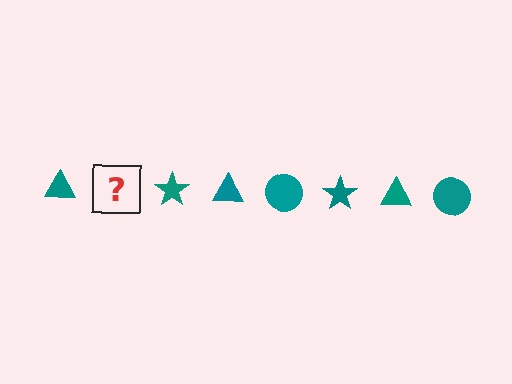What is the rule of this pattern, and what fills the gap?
The rule is that the pattern cycles through triangle, circle, star shapes in teal. The gap should be filled with a teal circle.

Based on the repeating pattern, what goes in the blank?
The blank should be a teal circle.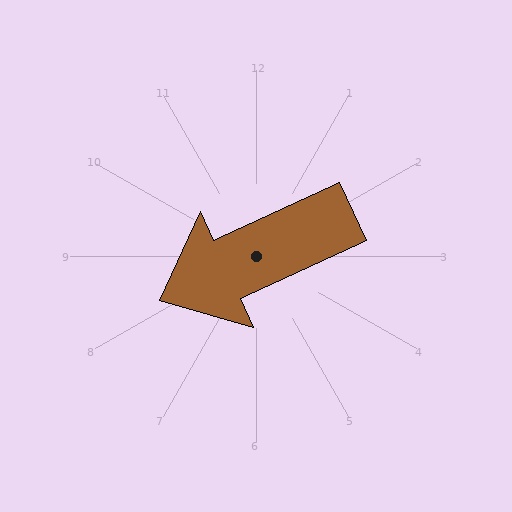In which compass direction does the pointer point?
Southwest.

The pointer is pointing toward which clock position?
Roughly 8 o'clock.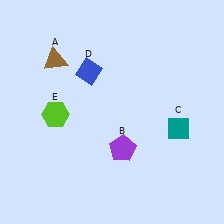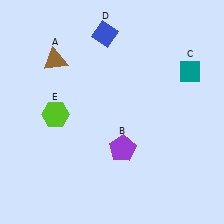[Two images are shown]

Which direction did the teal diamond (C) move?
The teal diamond (C) moved up.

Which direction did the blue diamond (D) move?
The blue diamond (D) moved up.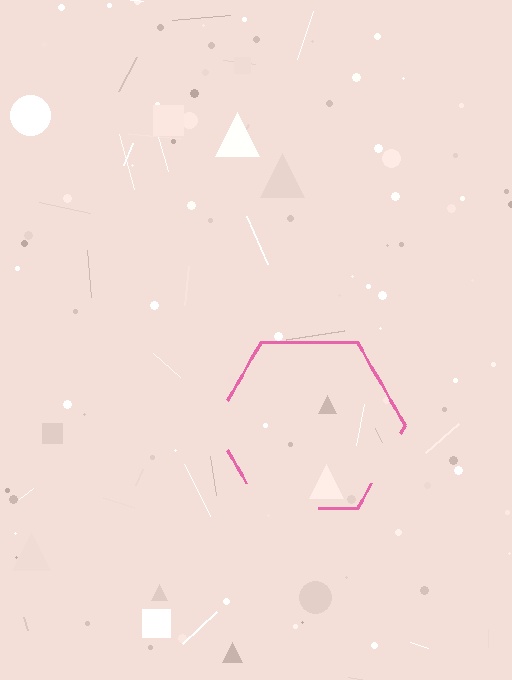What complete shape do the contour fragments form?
The contour fragments form a hexagon.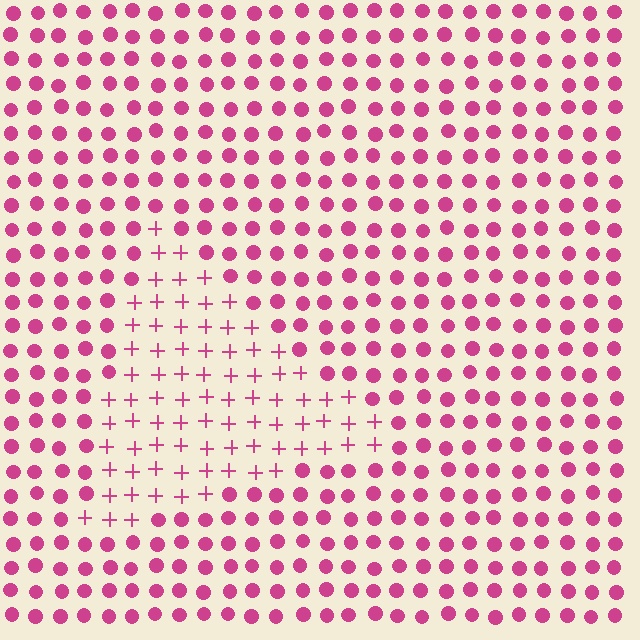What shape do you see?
I see a triangle.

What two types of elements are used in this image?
The image uses plus signs inside the triangle region and circles outside it.